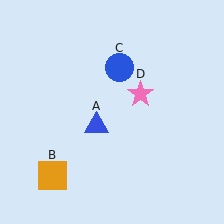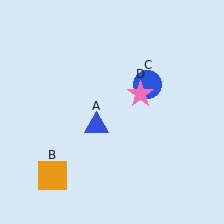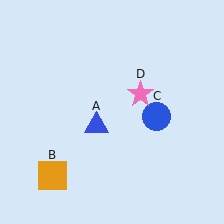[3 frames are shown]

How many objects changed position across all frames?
1 object changed position: blue circle (object C).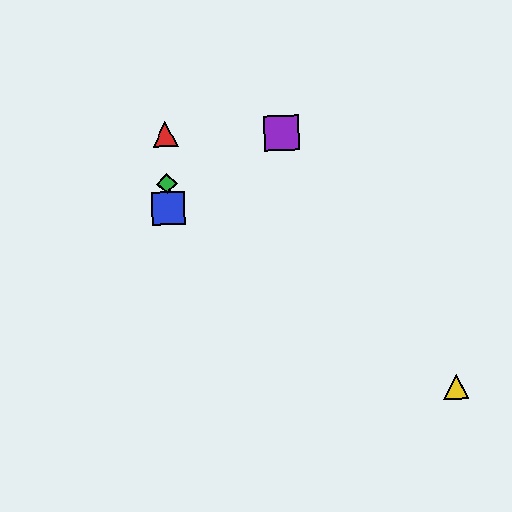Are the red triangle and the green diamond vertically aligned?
Yes, both are at x≈165.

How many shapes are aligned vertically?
3 shapes (the red triangle, the blue square, the green diamond) are aligned vertically.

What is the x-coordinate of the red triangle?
The red triangle is at x≈165.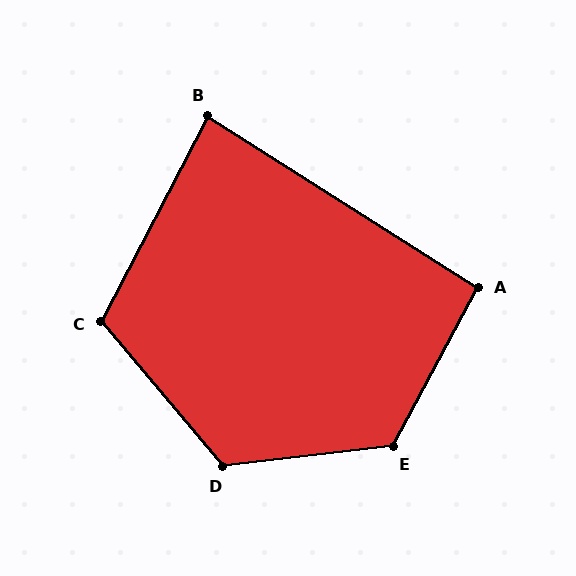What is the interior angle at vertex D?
Approximately 123 degrees (obtuse).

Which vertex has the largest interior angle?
E, at approximately 125 degrees.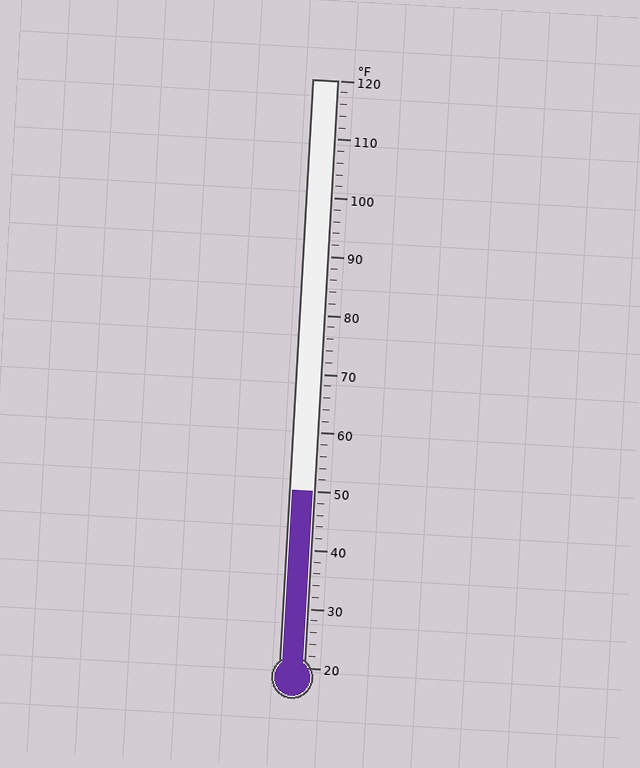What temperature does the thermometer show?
The thermometer shows approximately 50°F.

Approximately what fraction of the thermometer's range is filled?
The thermometer is filled to approximately 30% of its range.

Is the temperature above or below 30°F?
The temperature is above 30°F.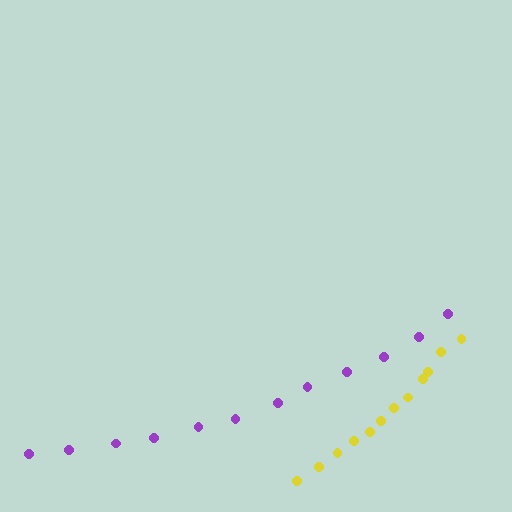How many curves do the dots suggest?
There are 2 distinct paths.